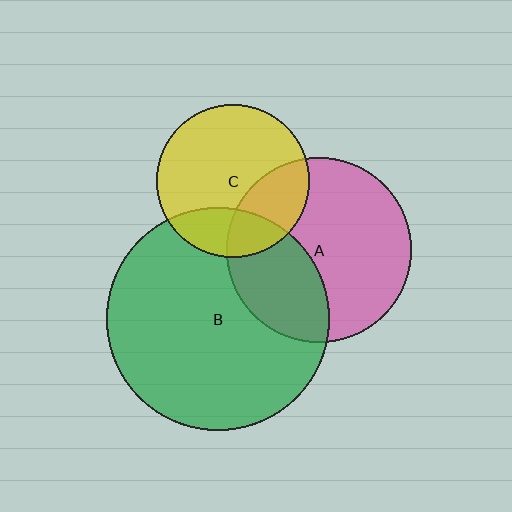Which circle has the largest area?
Circle B (green).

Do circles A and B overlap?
Yes.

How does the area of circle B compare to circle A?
Approximately 1.4 times.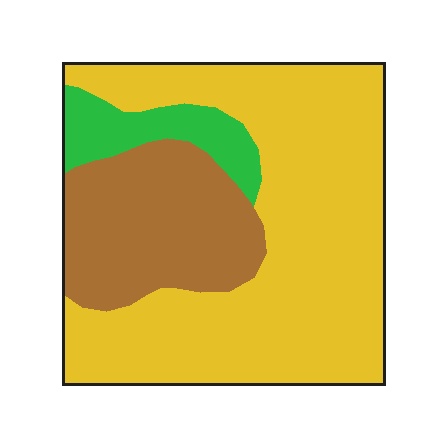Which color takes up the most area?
Yellow, at roughly 65%.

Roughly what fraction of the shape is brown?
Brown takes up about one quarter (1/4) of the shape.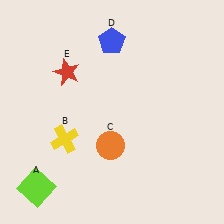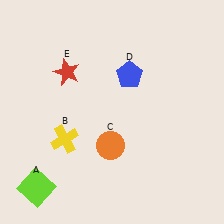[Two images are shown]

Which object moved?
The blue pentagon (D) moved down.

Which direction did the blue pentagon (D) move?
The blue pentagon (D) moved down.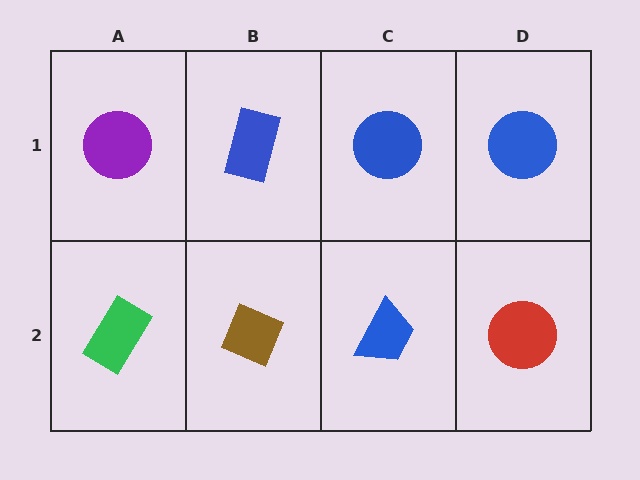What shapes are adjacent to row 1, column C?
A blue trapezoid (row 2, column C), a blue rectangle (row 1, column B), a blue circle (row 1, column D).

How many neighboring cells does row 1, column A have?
2.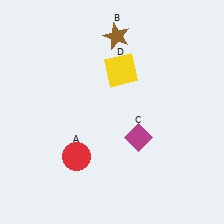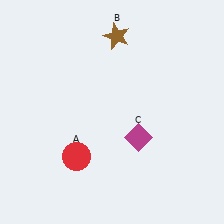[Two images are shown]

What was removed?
The yellow square (D) was removed in Image 2.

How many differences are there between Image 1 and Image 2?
There is 1 difference between the two images.